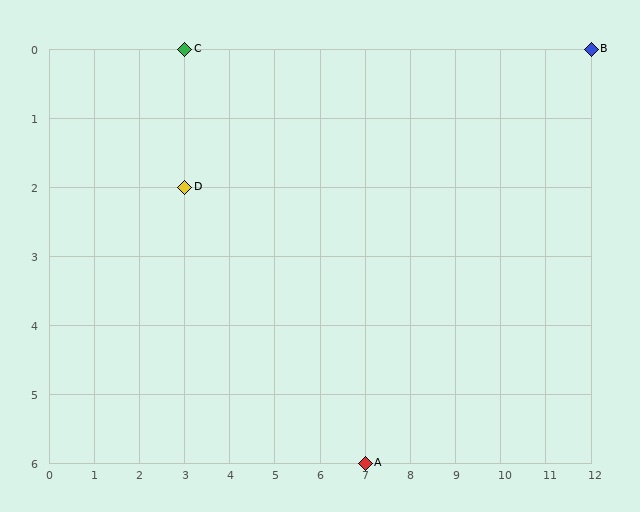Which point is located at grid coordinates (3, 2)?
Point D is at (3, 2).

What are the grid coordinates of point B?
Point B is at grid coordinates (12, 0).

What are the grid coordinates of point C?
Point C is at grid coordinates (3, 0).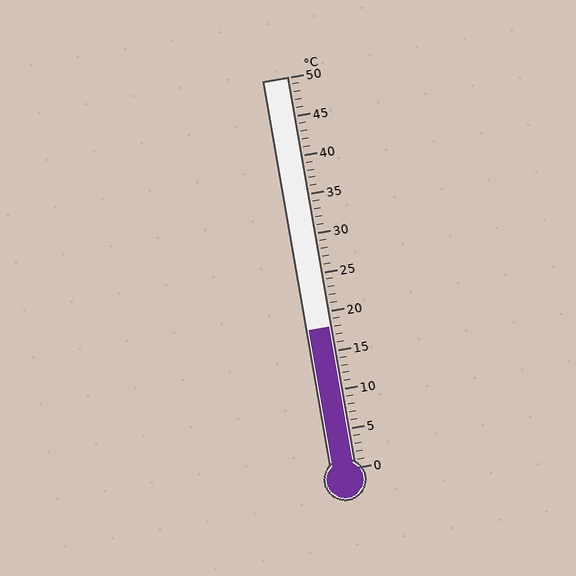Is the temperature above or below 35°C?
The temperature is below 35°C.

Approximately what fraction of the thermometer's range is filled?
The thermometer is filled to approximately 35% of its range.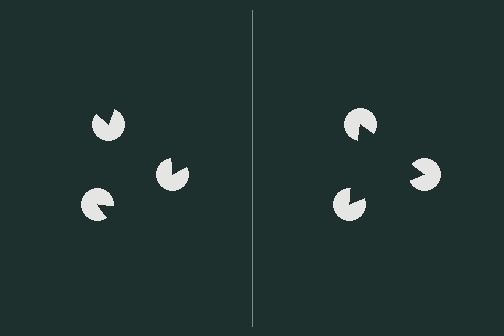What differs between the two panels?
The pac-man discs are positioned identically on both sides; only the wedge orientations differ. On the right they align to a triangle; on the left they are misaligned.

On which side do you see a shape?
An illusory triangle appears on the right side. On the left side the wedge cuts are rotated, so no coherent shape forms.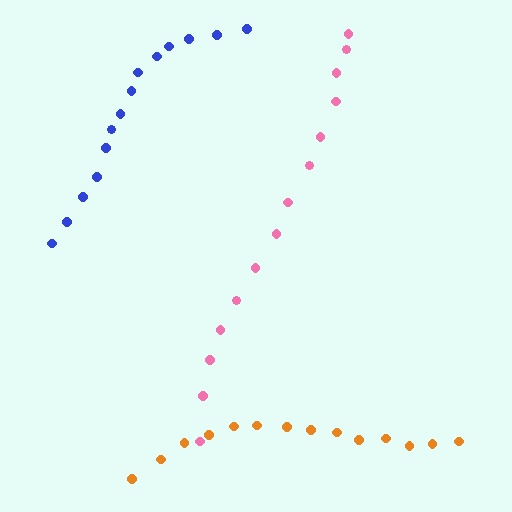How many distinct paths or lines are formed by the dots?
There are 3 distinct paths.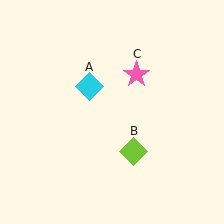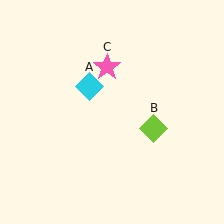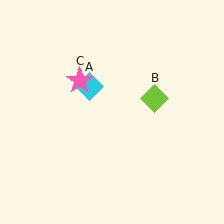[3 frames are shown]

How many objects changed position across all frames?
2 objects changed position: lime diamond (object B), pink star (object C).